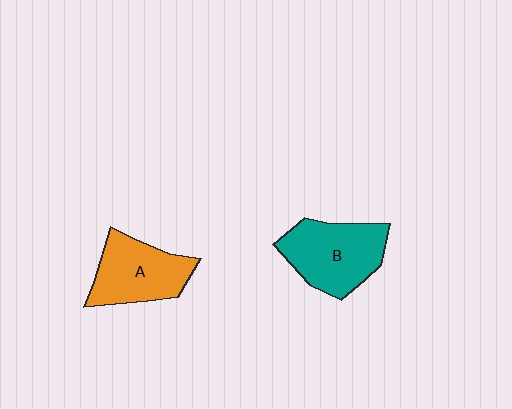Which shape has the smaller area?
Shape A (orange).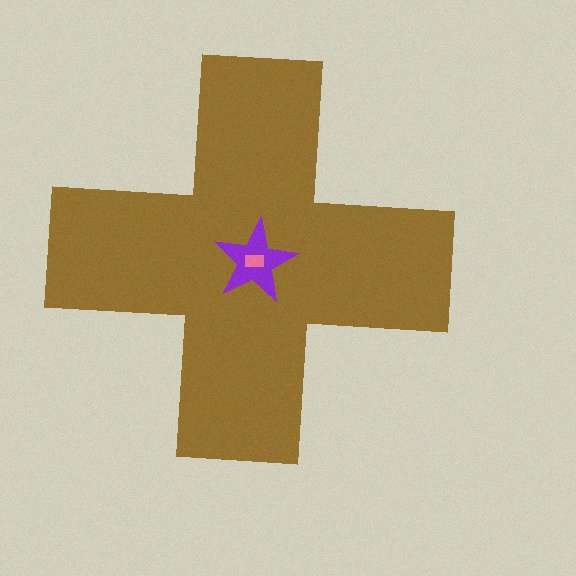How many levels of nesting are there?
3.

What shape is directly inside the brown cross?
The purple star.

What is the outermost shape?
The brown cross.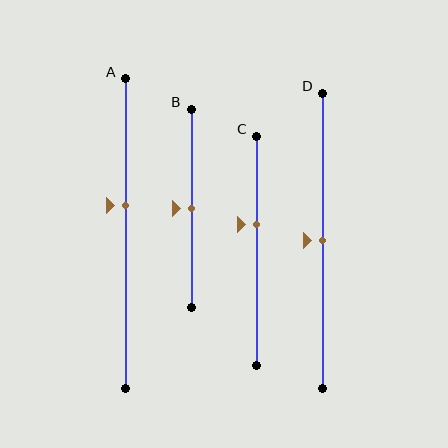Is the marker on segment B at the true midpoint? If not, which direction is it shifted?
Yes, the marker on segment B is at the true midpoint.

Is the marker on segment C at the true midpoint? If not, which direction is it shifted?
No, the marker on segment C is shifted upward by about 11% of the segment length.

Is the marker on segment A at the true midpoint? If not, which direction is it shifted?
No, the marker on segment A is shifted upward by about 9% of the segment length.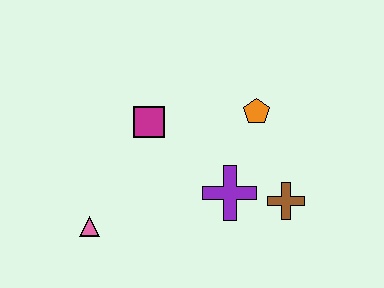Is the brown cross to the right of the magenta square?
Yes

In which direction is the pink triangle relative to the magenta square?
The pink triangle is below the magenta square.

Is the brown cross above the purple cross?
No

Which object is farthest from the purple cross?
The pink triangle is farthest from the purple cross.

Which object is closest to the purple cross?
The brown cross is closest to the purple cross.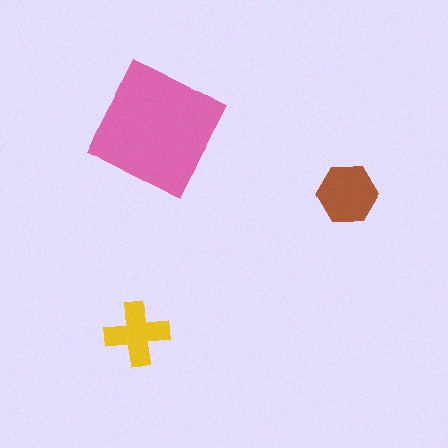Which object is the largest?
The pink square.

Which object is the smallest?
The yellow cross.